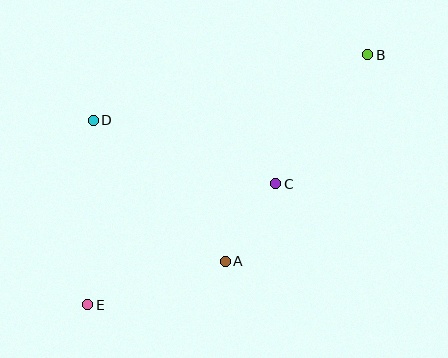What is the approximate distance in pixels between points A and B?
The distance between A and B is approximately 251 pixels.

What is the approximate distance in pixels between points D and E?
The distance between D and E is approximately 185 pixels.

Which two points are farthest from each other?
Points B and E are farthest from each other.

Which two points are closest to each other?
Points A and C are closest to each other.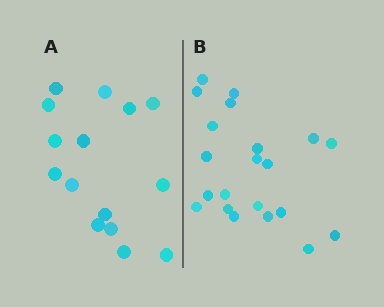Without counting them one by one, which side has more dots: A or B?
Region B (the right region) has more dots.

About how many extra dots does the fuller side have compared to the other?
Region B has about 6 more dots than region A.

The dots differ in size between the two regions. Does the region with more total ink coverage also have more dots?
No. Region A has more total ink coverage because its dots are larger, but region B actually contains more individual dots. Total area can be misleading — the number of items is what matters here.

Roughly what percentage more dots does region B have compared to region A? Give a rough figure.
About 40% more.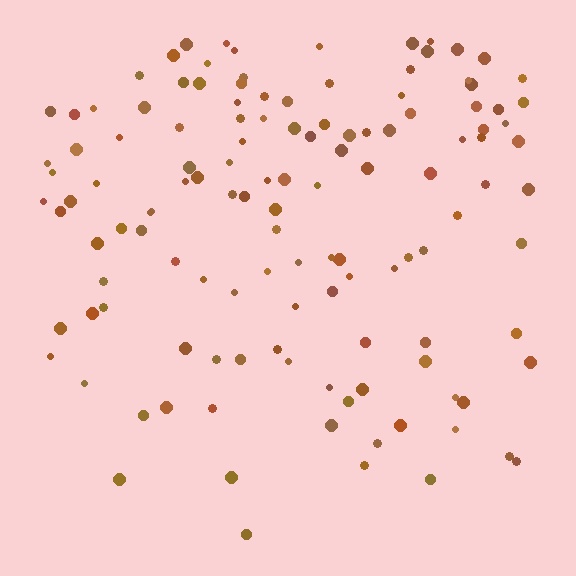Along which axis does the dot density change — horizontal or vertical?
Vertical.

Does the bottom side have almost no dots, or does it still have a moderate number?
Still a moderate number, just noticeably fewer than the top.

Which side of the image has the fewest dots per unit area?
The bottom.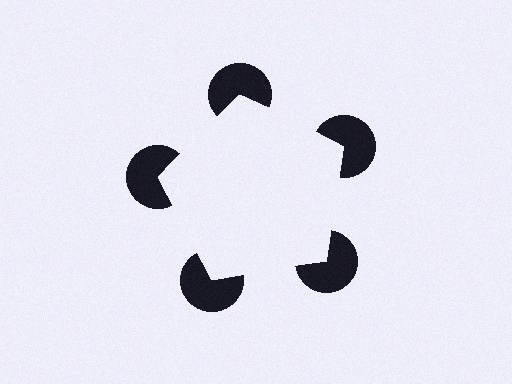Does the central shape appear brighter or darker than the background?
It typically appears slightly brighter than the background, even though no actual brightness change is drawn.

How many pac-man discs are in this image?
There are 5 — one at each vertex of the illusory pentagon.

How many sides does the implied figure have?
5 sides.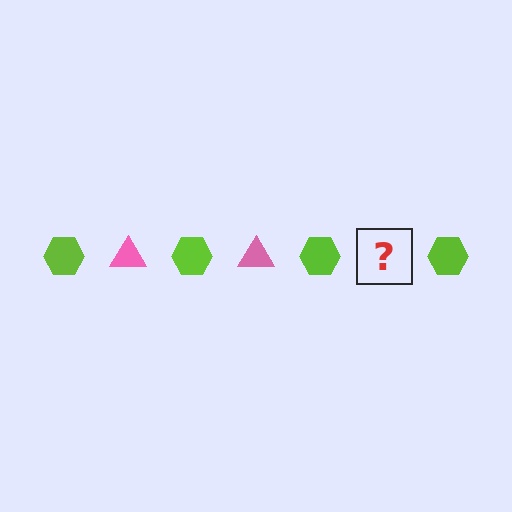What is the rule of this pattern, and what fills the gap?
The rule is that the pattern alternates between lime hexagon and pink triangle. The gap should be filled with a pink triangle.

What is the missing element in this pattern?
The missing element is a pink triangle.